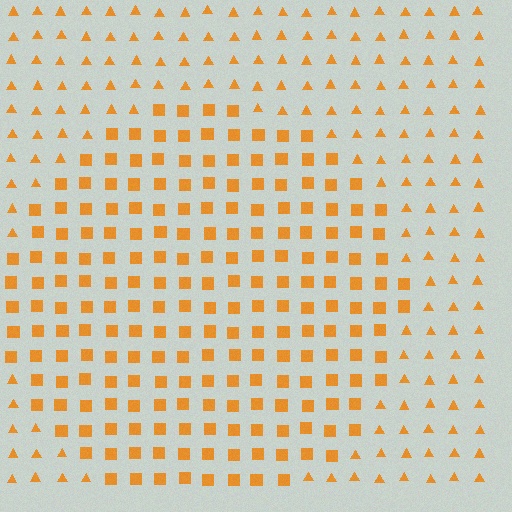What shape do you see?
I see a circle.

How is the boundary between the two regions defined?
The boundary is defined by a change in element shape: squares inside vs. triangles outside. All elements share the same color and spacing.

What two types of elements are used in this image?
The image uses squares inside the circle region and triangles outside it.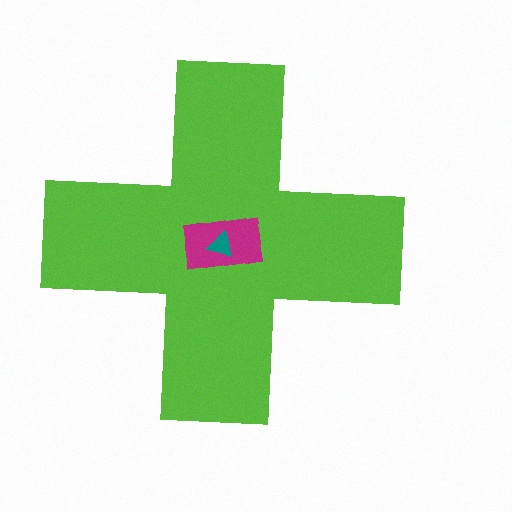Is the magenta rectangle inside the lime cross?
Yes.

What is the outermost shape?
The lime cross.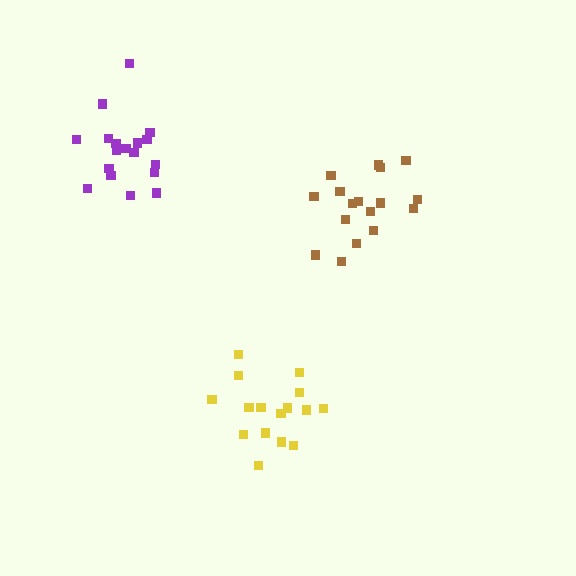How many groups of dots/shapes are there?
There are 3 groups.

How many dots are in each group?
Group 1: 17 dots, Group 2: 16 dots, Group 3: 18 dots (51 total).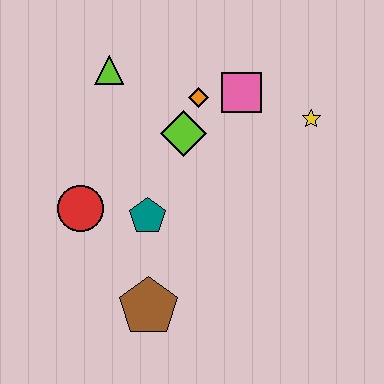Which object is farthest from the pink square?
The brown pentagon is farthest from the pink square.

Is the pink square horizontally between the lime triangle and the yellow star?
Yes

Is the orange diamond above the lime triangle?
No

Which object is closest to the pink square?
The orange diamond is closest to the pink square.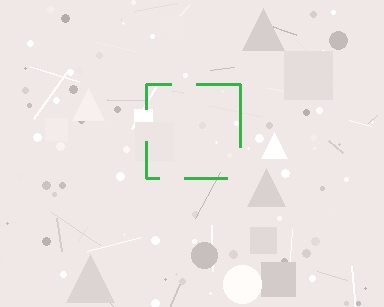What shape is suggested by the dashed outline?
The dashed outline suggests a square.